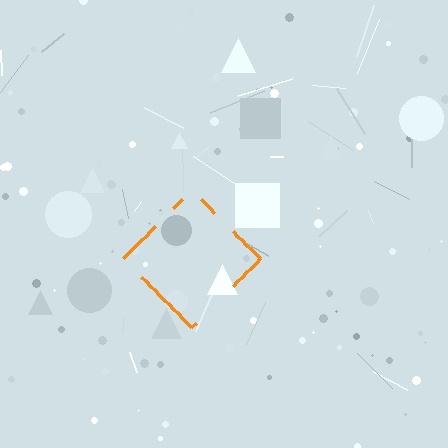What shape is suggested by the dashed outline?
The dashed outline suggests a diamond.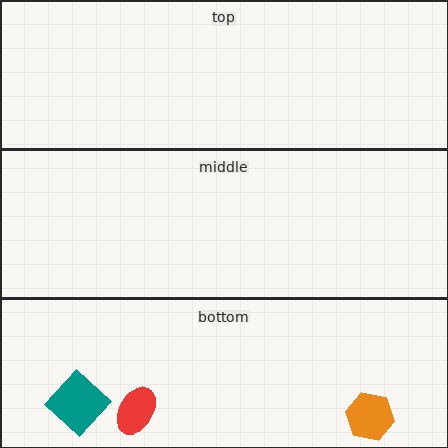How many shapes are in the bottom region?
3.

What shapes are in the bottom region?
The teal diamond, the orange hexagon, the red ellipse.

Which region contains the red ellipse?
The bottom region.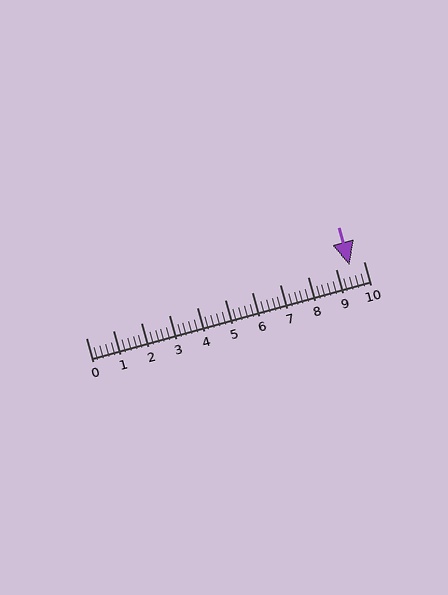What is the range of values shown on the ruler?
The ruler shows values from 0 to 10.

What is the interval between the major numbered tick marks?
The major tick marks are spaced 1 units apart.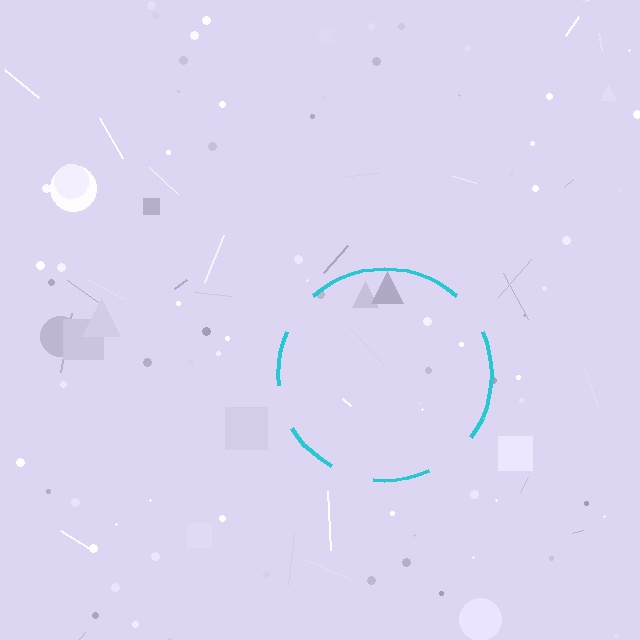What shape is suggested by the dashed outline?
The dashed outline suggests a circle.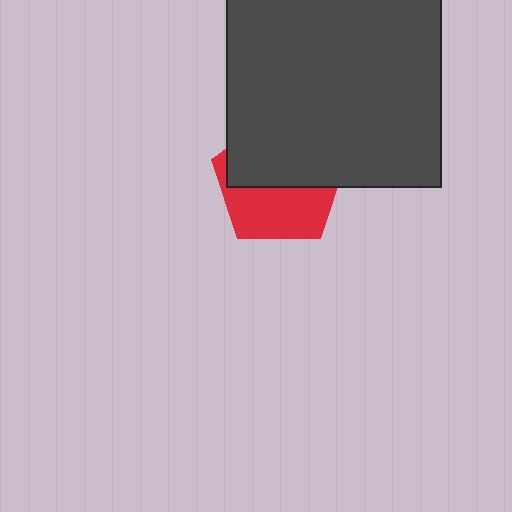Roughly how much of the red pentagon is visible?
About half of it is visible (roughly 46%).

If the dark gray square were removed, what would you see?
You would see the complete red pentagon.